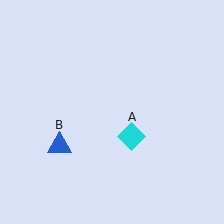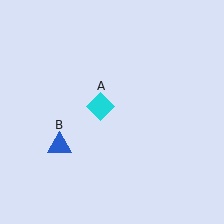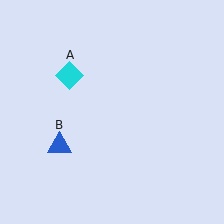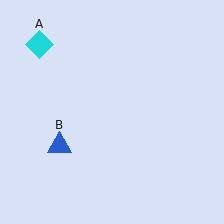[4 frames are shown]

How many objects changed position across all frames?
1 object changed position: cyan diamond (object A).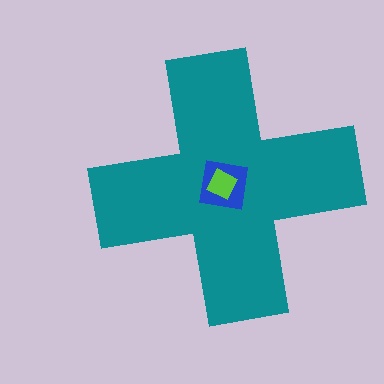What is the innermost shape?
The lime square.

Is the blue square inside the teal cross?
Yes.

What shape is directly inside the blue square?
The lime square.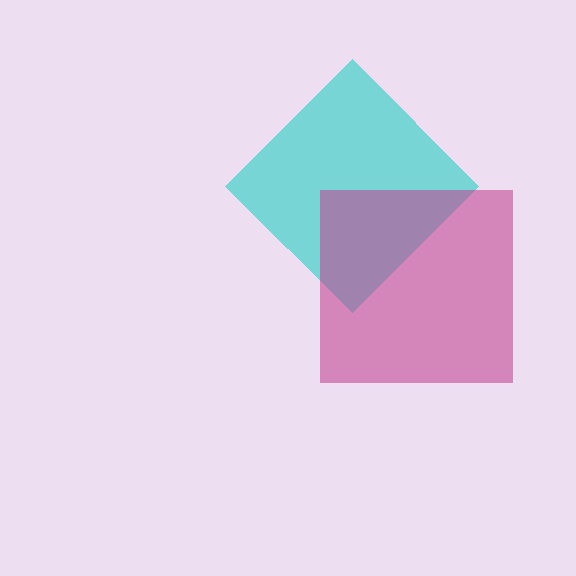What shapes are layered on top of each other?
The layered shapes are: a cyan diamond, a magenta square.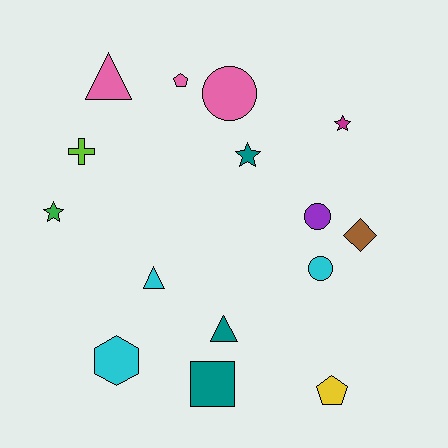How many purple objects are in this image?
There is 1 purple object.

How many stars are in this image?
There are 3 stars.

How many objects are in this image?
There are 15 objects.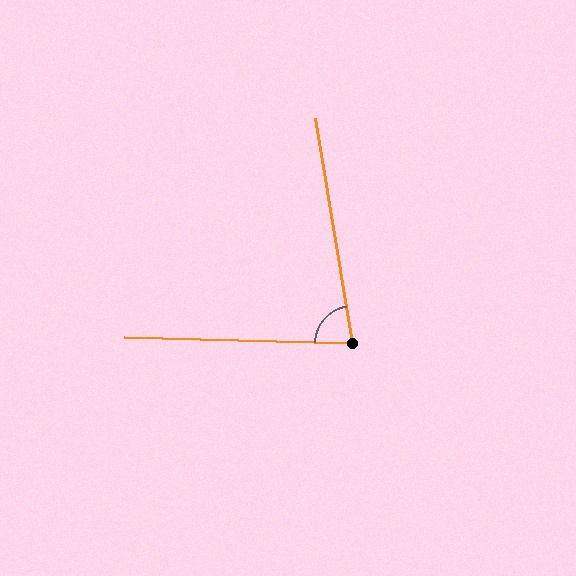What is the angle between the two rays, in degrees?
Approximately 79 degrees.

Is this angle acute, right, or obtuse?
It is acute.